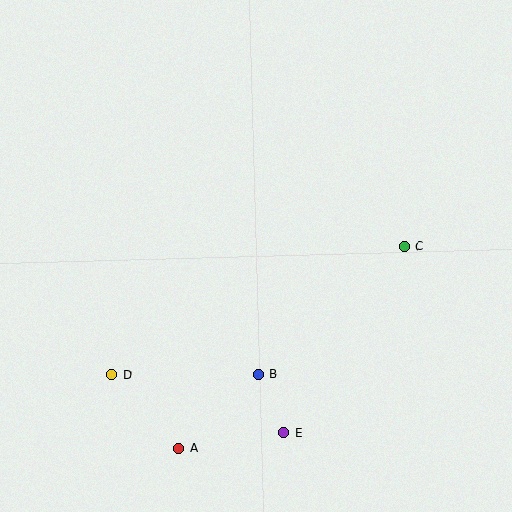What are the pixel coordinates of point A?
Point A is at (179, 449).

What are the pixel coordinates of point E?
Point E is at (284, 433).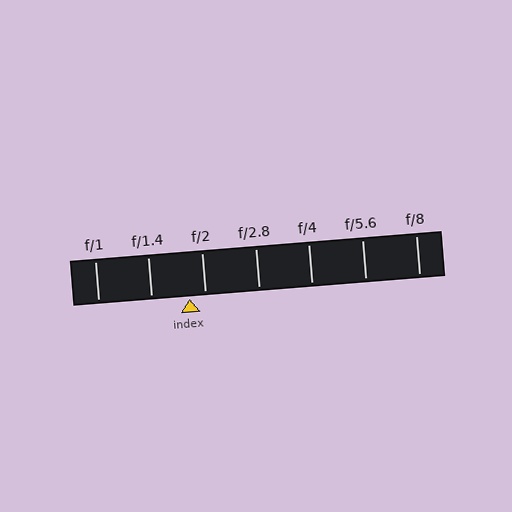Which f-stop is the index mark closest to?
The index mark is closest to f/2.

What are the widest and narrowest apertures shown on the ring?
The widest aperture shown is f/1 and the narrowest is f/8.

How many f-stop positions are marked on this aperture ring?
There are 7 f-stop positions marked.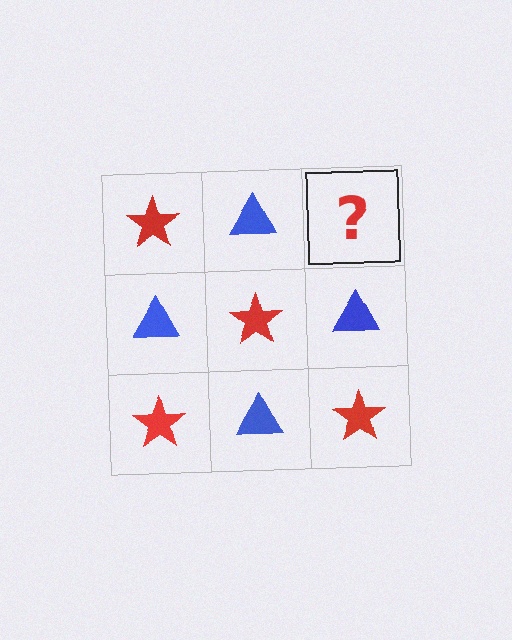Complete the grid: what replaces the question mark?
The question mark should be replaced with a red star.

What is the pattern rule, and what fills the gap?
The rule is that it alternates red star and blue triangle in a checkerboard pattern. The gap should be filled with a red star.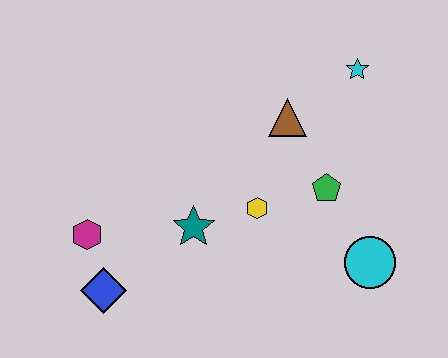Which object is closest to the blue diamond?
The magenta hexagon is closest to the blue diamond.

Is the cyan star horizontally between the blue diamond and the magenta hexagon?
No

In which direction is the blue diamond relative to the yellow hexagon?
The blue diamond is to the left of the yellow hexagon.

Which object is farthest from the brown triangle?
The blue diamond is farthest from the brown triangle.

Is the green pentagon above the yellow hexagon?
Yes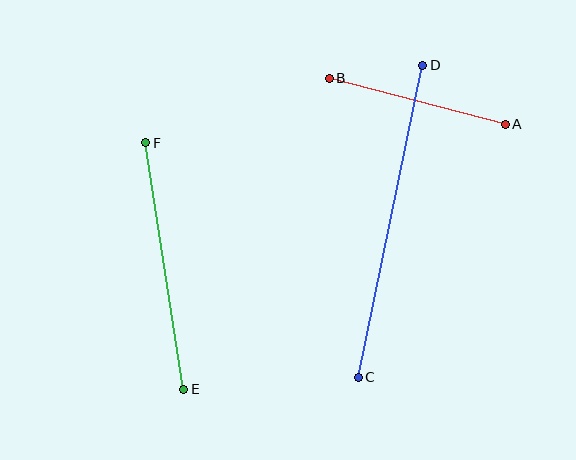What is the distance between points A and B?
The distance is approximately 182 pixels.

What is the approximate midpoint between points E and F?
The midpoint is at approximately (165, 266) pixels.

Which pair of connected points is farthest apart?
Points C and D are farthest apart.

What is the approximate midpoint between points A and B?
The midpoint is at approximately (417, 101) pixels.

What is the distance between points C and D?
The distance is approximately 318 pixels.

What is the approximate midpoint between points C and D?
The midpoint is at approximately (391, 221) pixels.